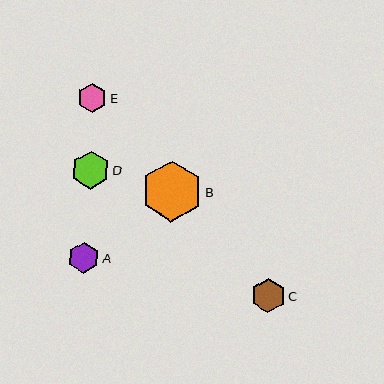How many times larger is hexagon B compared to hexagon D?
Hexagon B is approximately 1.6 times the size of hexagon D.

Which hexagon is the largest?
Hexagon B is the largest with a size of approximately 61 pixels.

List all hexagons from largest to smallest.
From largest to smallest: B, D, C, A, E.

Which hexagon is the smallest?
Hexagon E is the smallest with a size of approximately 29 pixels.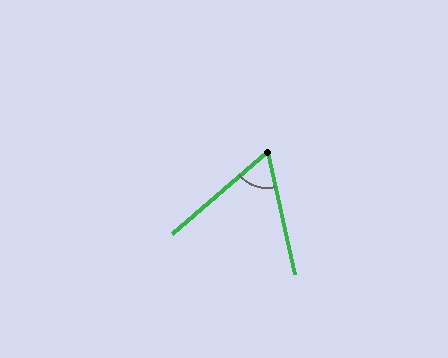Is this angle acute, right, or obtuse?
It is acute.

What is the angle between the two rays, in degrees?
Approximately 62 degrees.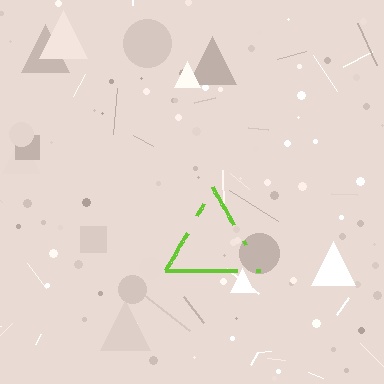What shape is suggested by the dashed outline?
The dashed outline suggests a triangle.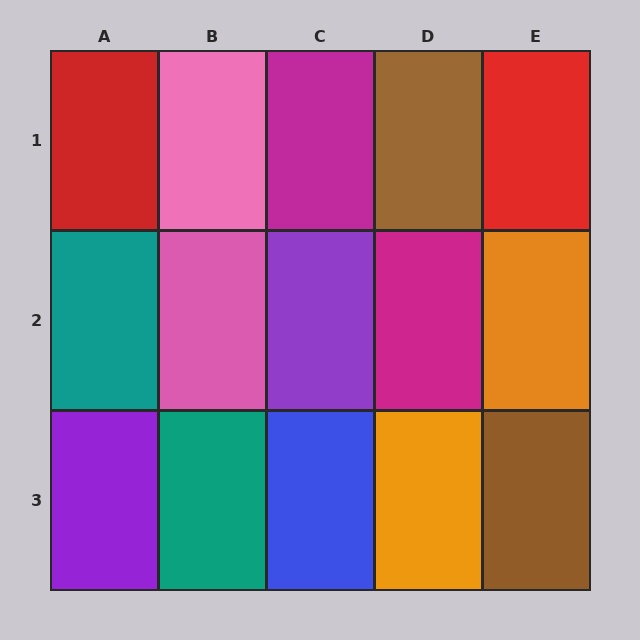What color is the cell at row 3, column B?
Teal.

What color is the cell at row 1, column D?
Brown.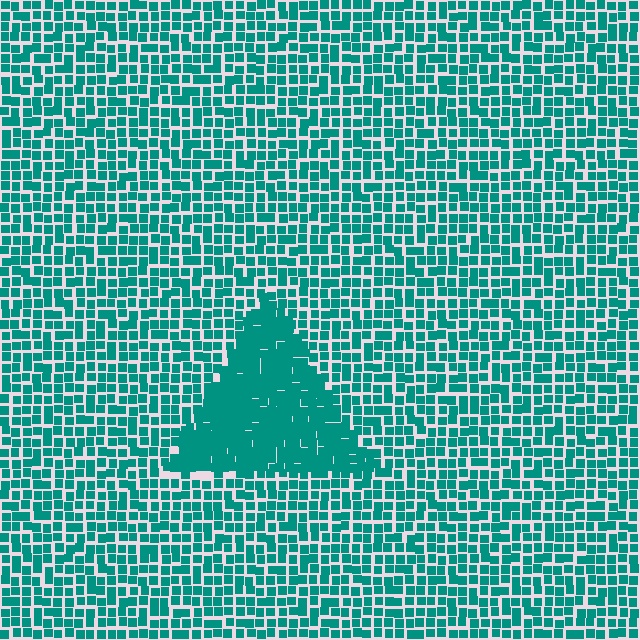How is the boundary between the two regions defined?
The boundary is defined by a change in element density (approximately 1.7x ratio). All elements are the same color, size, and shape.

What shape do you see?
I see a triangle.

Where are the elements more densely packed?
The elements are more densely packed inside the triangle boundary.